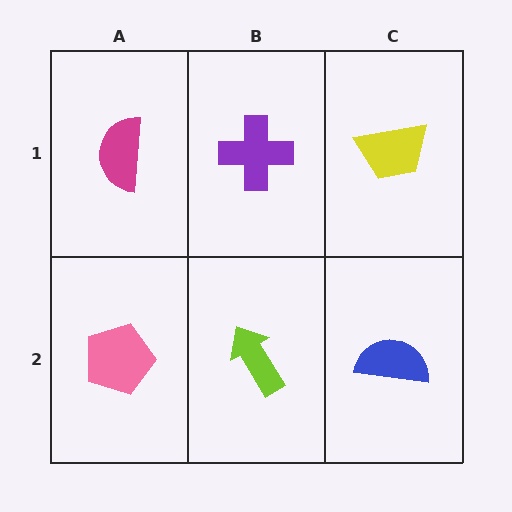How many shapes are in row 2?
3 shapes.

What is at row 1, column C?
A yellow trapezoid.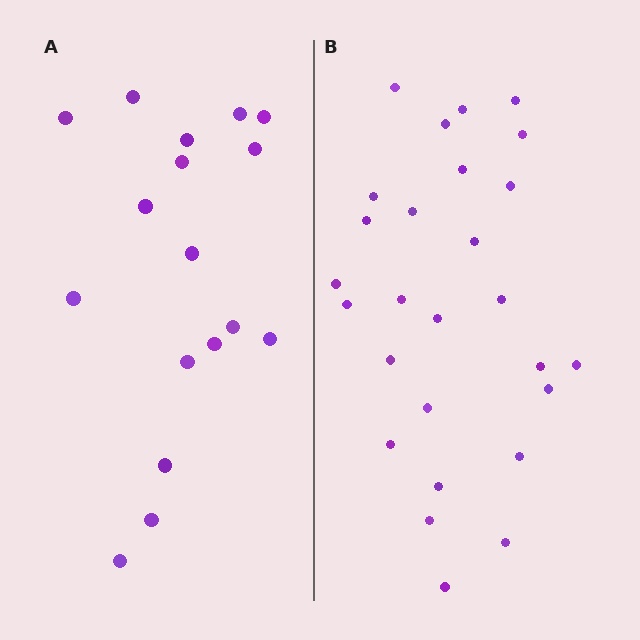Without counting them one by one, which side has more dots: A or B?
Region B (the right region) has more dots.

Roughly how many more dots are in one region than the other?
Region B has roughly 10 or so more dots than region A.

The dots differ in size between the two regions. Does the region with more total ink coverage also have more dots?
No. Region A has more total ink coverage because its dots are larger, but region B actually contains more individual dots. Total area can be misleading — the number of items is what matters here.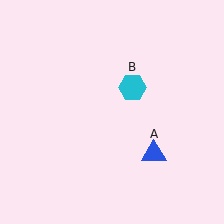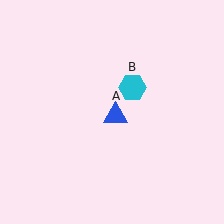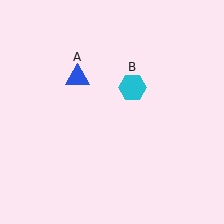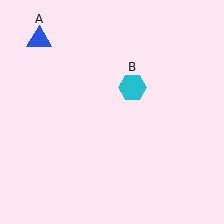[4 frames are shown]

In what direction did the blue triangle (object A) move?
The blue triangle (object A) moved up and to the left.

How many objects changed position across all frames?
1 object changed position: blue triangle (object A).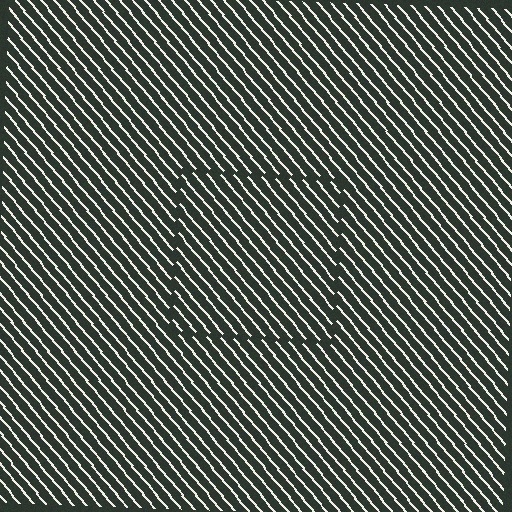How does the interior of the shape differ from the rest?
The interior of the shape contains the same grating, shifted by half a period — the contour is defined by the phase discontinuity where line-ends from the inner and outer gratings abut.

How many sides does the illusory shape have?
4 sides — the line-ends trace a square.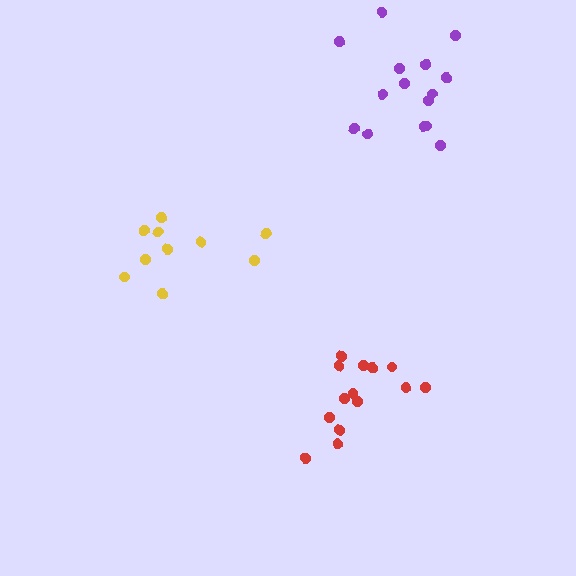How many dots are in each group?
Group 1: 15 dots, Group 2: 14 dots, Group 3: 10 dots (39 total).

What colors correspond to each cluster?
The clusters are colored: purple, red, yellow.